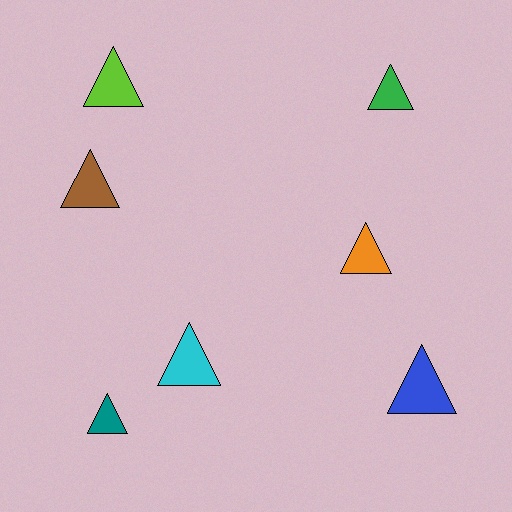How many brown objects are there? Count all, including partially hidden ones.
There is 1 brown object.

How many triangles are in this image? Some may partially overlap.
There are 7 triangles.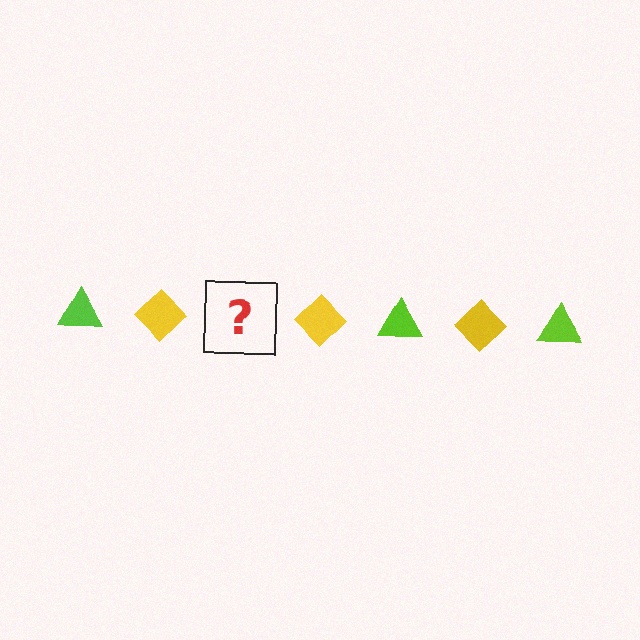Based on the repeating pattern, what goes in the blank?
The blank should be a lime triangle.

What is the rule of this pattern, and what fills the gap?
The rule is that the pattern alternates between lime triangle and yellow diamond. The gap should be filled with a lime triangle.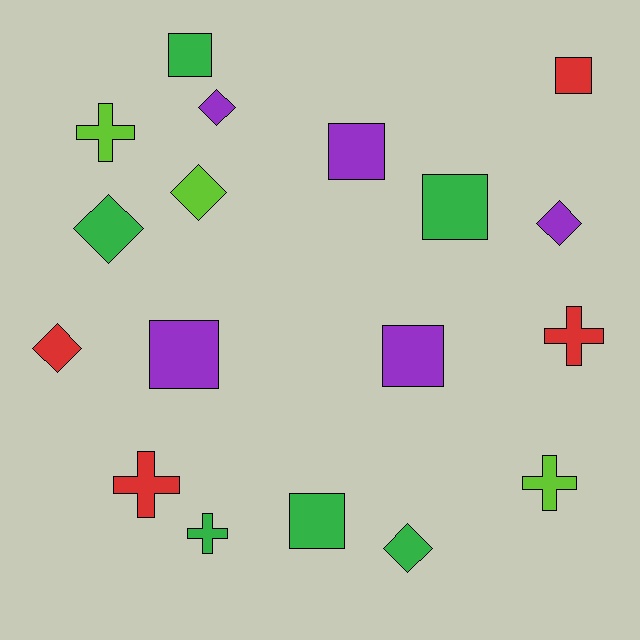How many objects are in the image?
There are 18 objects.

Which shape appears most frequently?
Square, with 7 objects.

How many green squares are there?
There are 3 green squares.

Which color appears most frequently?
Green, with 6 objects.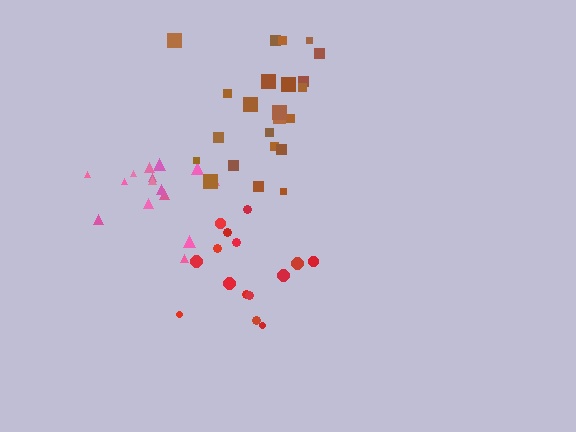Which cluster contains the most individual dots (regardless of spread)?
Brown (25).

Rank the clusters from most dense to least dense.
pink, red, brown.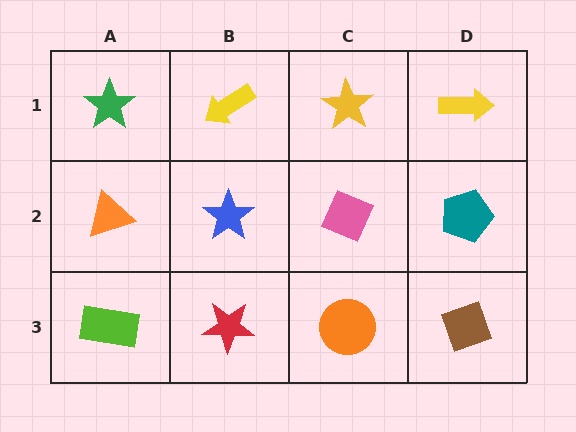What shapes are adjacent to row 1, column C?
A pink diamond (row 2, column C), a yellow arrow (row 1, column B), a yellow arrow (row 1, column D).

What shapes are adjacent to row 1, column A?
An orange triangle (row 2, column A), a yellow arrow (row 1, column B).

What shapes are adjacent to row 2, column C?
A yellow star (row 1, column C), an orange circle (row 3, column C), a blue star (row 2, column B), a teal pentagon (row 2, column D).